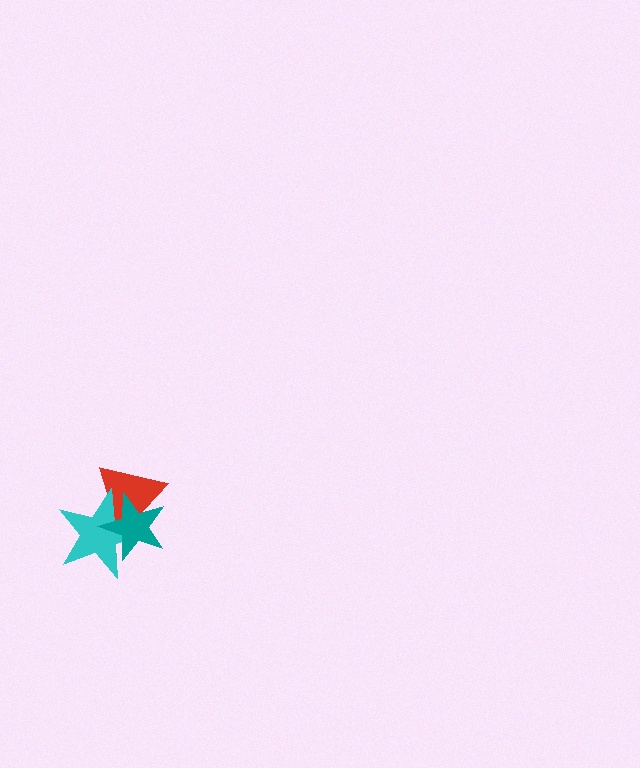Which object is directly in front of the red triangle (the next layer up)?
The cyan star is directly in front of the red triangle.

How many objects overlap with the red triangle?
2 objects overlap with the red triangle.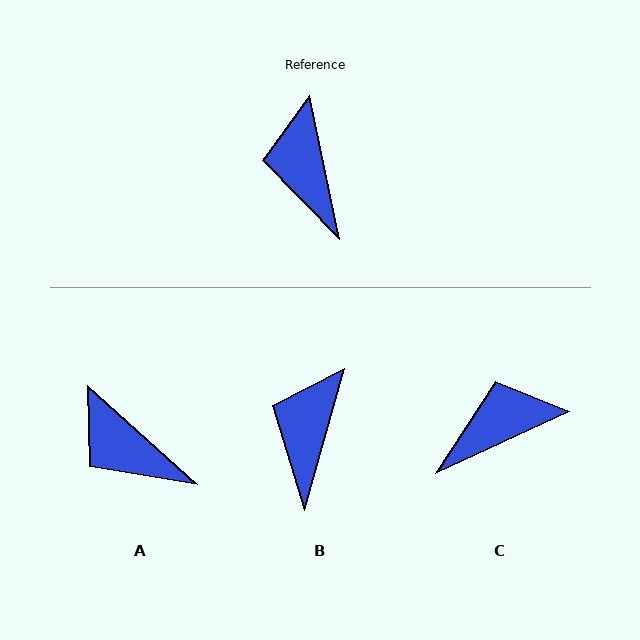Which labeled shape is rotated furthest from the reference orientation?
C, about 77 degrees away.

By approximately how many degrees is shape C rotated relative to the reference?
Approximately 77 degrees clockwise.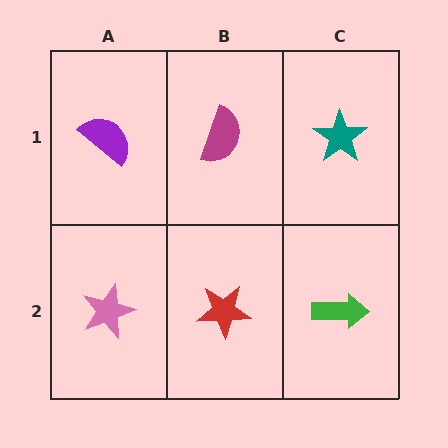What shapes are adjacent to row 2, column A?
A purple semicircle (row 1, column A), a red star (row 2, column B).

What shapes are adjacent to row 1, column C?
A green arrow (row 2, column C), a magenta semicircle (row 1, column B).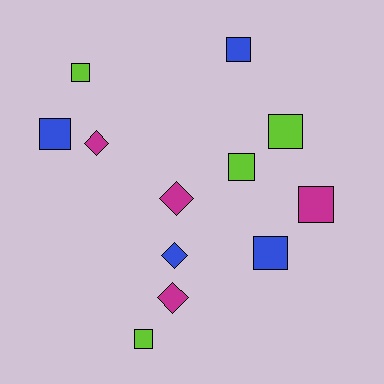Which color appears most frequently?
Blue, with 4 objects.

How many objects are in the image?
There are 12 objects.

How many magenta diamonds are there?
There are 3 magenta diamonds.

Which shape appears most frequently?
Square, with 8 objects.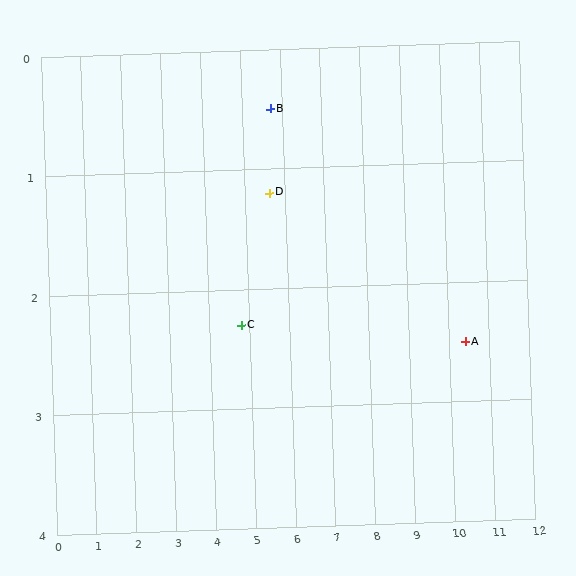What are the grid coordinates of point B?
Point B is at approximately (5.7, 0.5).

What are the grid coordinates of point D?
Point D is at approximately (5.6, 1.2).